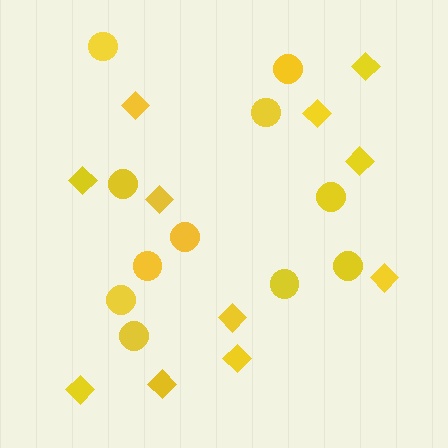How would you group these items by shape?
There are 2 groups: one group of circles (11) and one group of diamonds (11).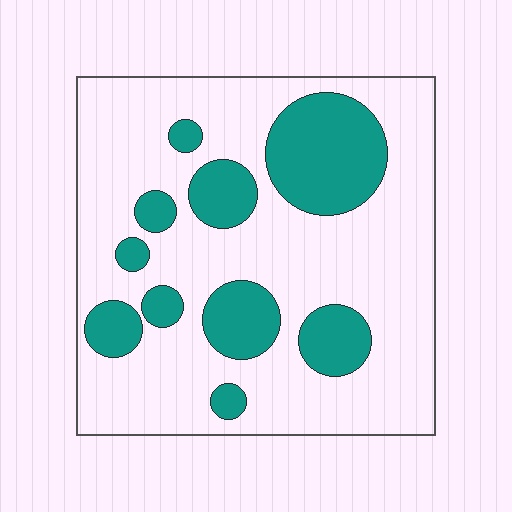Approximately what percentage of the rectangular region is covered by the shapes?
Approximately 25%.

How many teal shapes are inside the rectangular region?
10.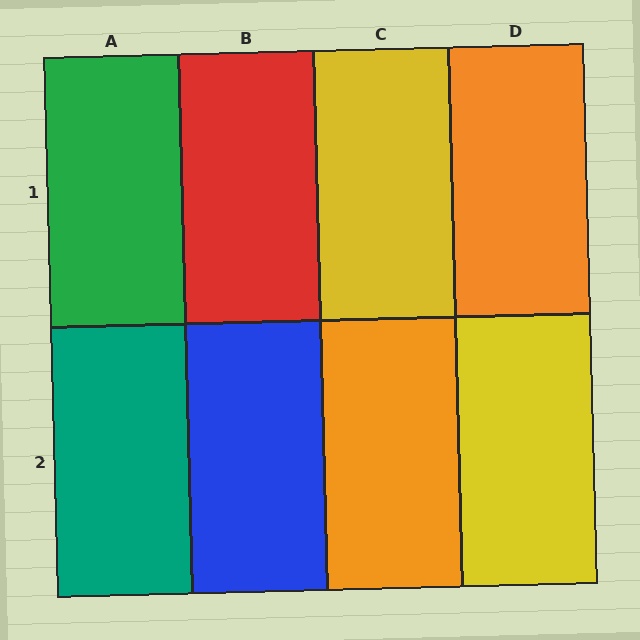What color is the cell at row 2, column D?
Yellow.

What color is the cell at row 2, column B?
Blue.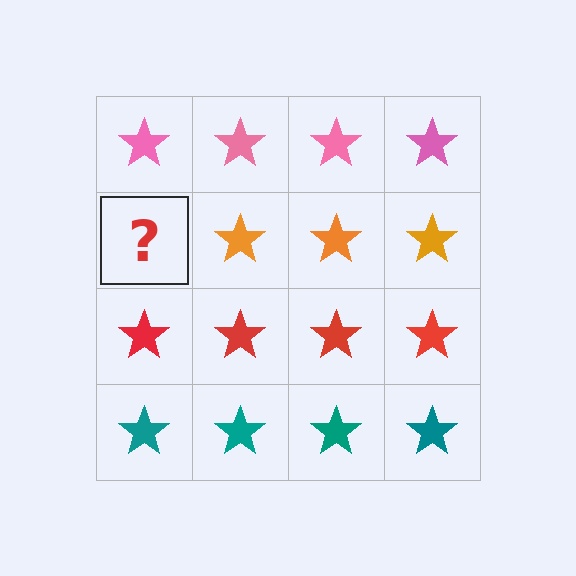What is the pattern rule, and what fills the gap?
The rule is that each row has a consistent color. The gap should be filled with an orange star.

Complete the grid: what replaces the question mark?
The question mark should be replaced with an orange star.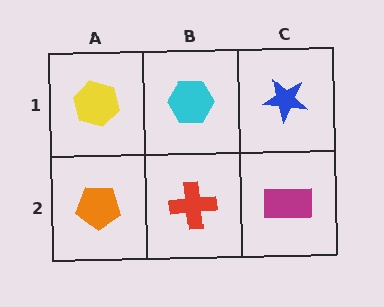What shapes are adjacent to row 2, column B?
A cyan hexagon (row 1, column B), an orange pentagon (row 2, column A), a magenta rectangle (row 2, column C).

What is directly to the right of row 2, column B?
A magenta rectangle.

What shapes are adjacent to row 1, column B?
A red cross (row 2, column B), a yellow hexagon (row 1, column A), a blue star (row 1, column C).